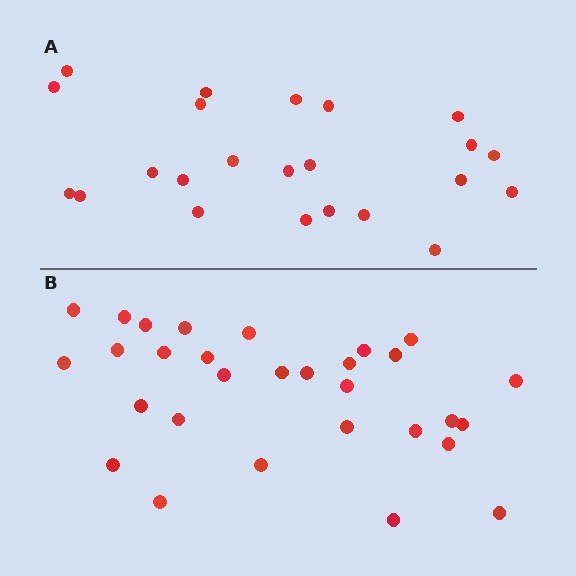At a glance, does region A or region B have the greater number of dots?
Region B (the bottom region) has more dots.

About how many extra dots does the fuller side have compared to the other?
Region B has roughly 8 or so more dots than region A.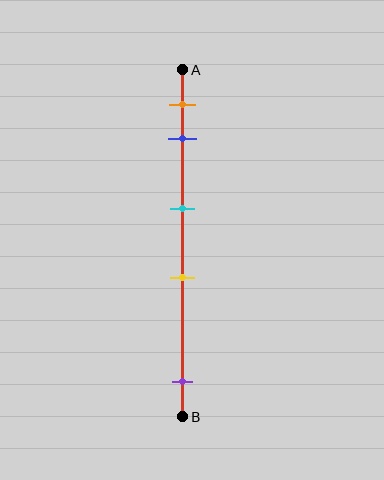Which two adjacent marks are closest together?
The orange and blue marks are the closest adjacent pair.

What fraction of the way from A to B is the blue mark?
The blue mark is approximately 20% (0.2) of the way from A to B.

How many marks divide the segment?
There are 5 marks dividing the segment.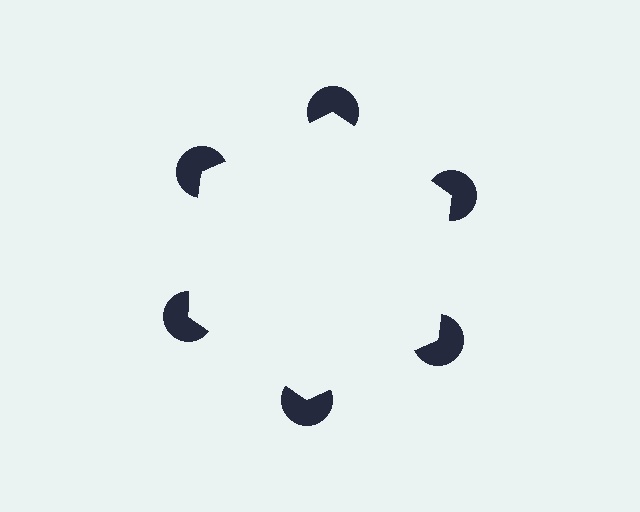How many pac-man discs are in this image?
There are 6 — one at each vertex of the illusory hexagon.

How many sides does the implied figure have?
6 sides.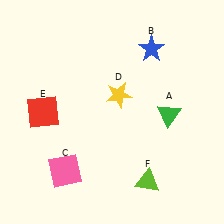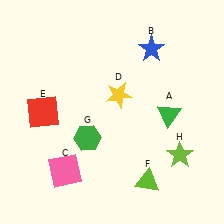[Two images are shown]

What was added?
A green hexagon (G), a lime star (H) were added in Image 2.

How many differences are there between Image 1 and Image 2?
There are 2 differences between the two images.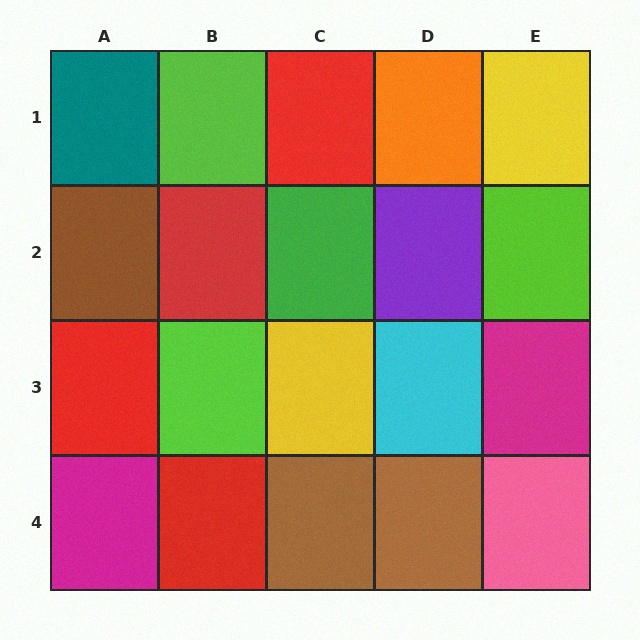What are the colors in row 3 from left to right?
Red, lime, yellow, cyan, magenta.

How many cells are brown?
3 cells are brown.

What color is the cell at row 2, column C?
Green.